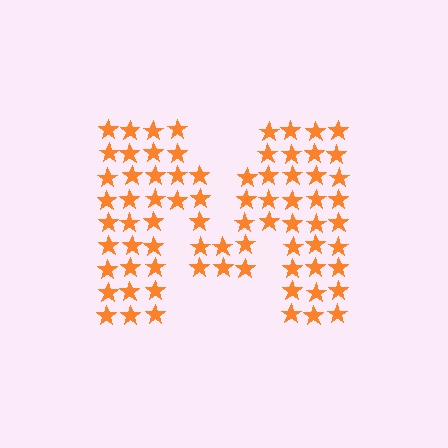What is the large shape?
The large shape is the letter M.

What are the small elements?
The small elements are stars.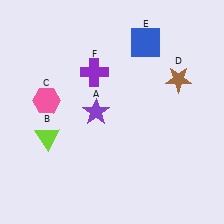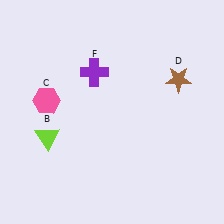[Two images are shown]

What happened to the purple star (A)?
The purple star (A) was removed in Image 2. It was in the bottom-left area of Image 1.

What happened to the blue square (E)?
The blue square (E) was removed in Image 2. It was in the top-right area of Image 1.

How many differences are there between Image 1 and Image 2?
There are 2 differences between the two images.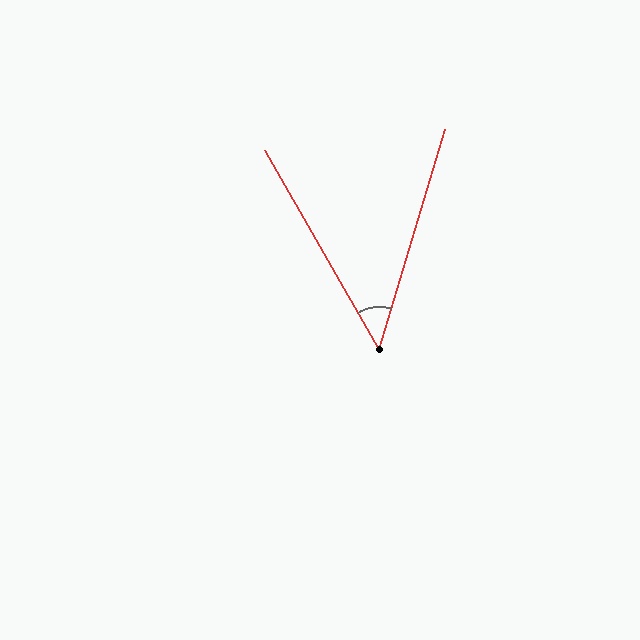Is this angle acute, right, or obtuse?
It is acute.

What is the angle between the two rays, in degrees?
Approximately 46 degrees.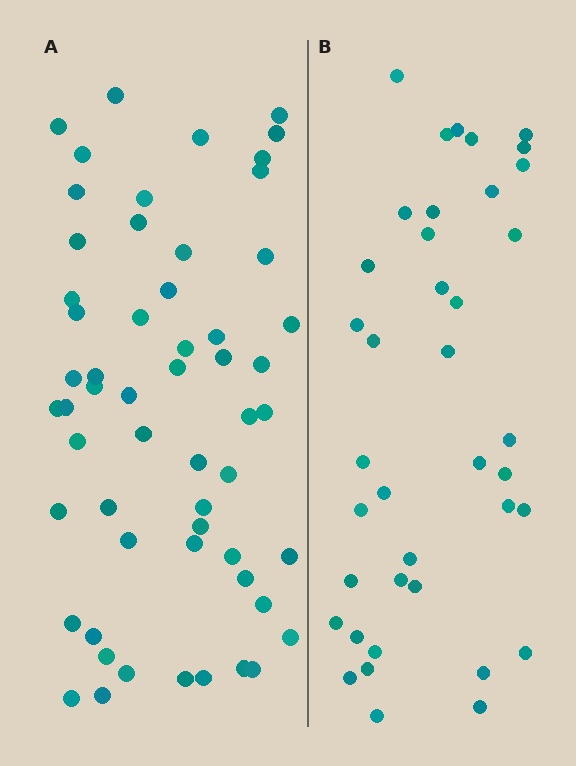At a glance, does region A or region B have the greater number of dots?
Region A (the left region) has more dots.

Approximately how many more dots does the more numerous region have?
Region A has approximately 20 more dots than region B.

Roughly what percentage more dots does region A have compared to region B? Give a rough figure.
About 45% more.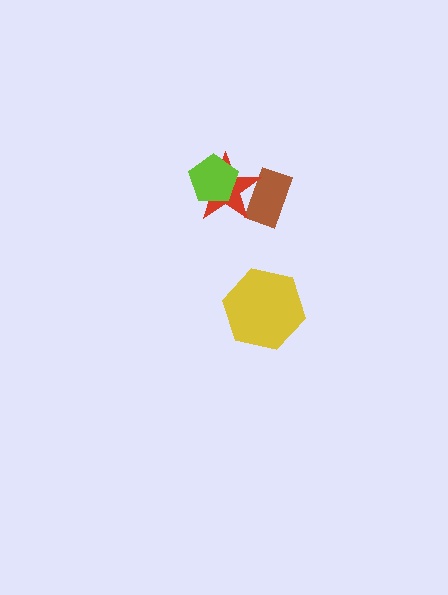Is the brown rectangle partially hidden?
Yes, it is partially covered by another shape.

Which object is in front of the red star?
The lime pentagon is in front of the red star.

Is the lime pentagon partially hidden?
No, no other shape covers it.